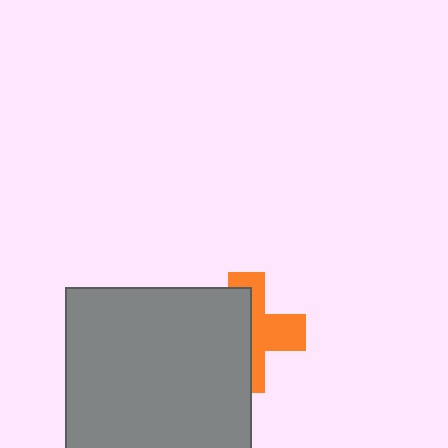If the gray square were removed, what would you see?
You would see the complete orange cross.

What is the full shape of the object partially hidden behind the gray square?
The partially hidden object is an orange cross.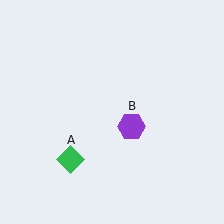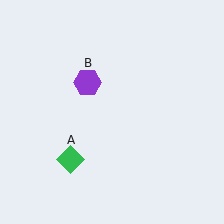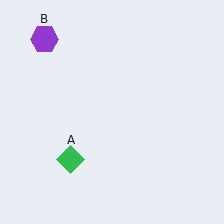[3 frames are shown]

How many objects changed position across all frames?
1 object changed position: purple hexagon (object B).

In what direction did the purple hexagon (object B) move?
The purple hexagon (object B) moved up and to the left.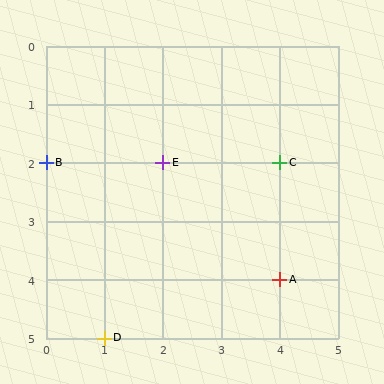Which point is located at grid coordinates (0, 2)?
Point B is at (0, 2).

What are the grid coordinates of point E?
Point E is at grid coordinates (2, 2).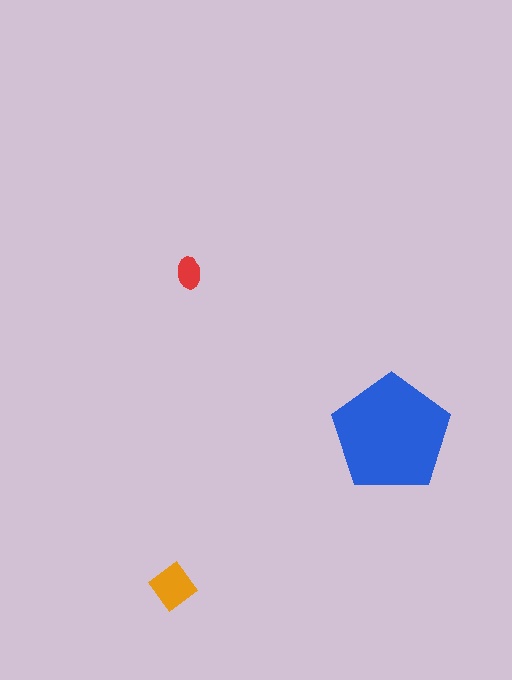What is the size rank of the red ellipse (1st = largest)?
3rd.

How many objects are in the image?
There are 3 objects in the image.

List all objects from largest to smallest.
The blue pentagon, the orange diamond, the red ellipse.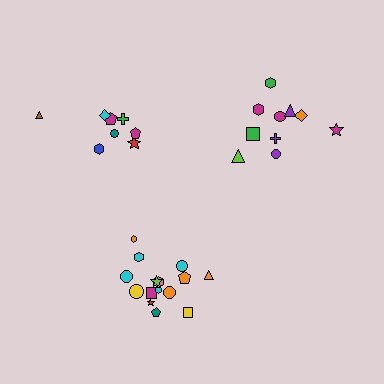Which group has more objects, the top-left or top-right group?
The top-right group.